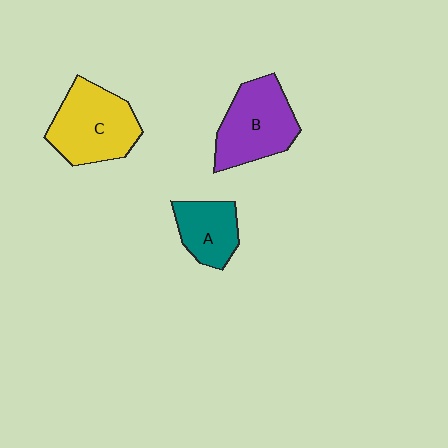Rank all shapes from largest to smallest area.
From largest to smallest: C (yellow), B (purple), A (teal).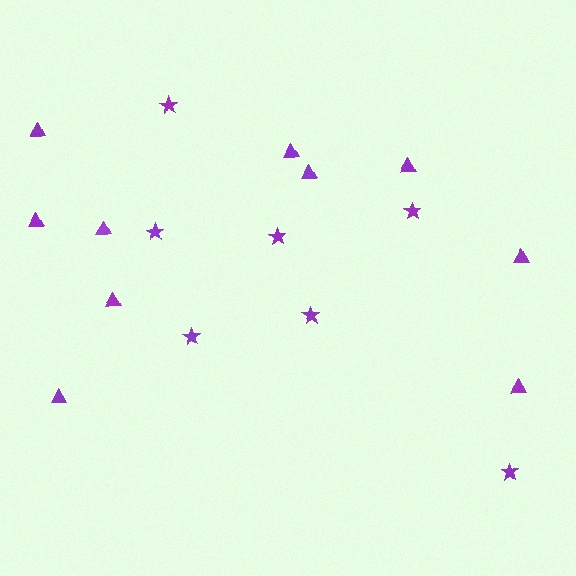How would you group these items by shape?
There are 2 groups: one group of triangles (10) and one group of stars (7).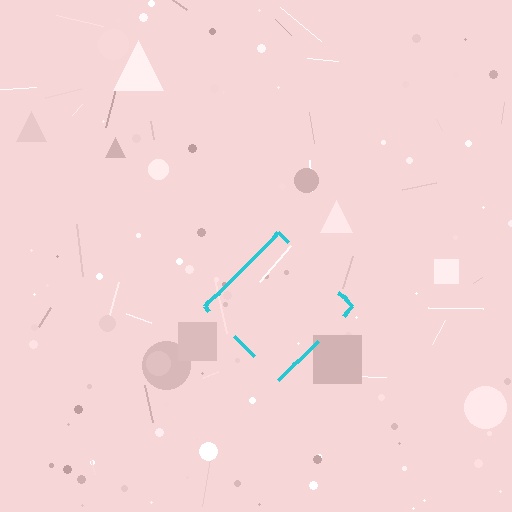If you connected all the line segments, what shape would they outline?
They would outline a diamond.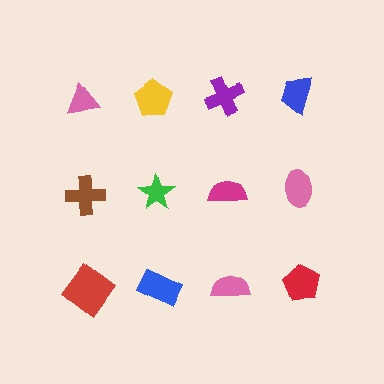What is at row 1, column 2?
A yellow pentagon.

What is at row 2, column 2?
A green star.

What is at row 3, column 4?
A red pentagon.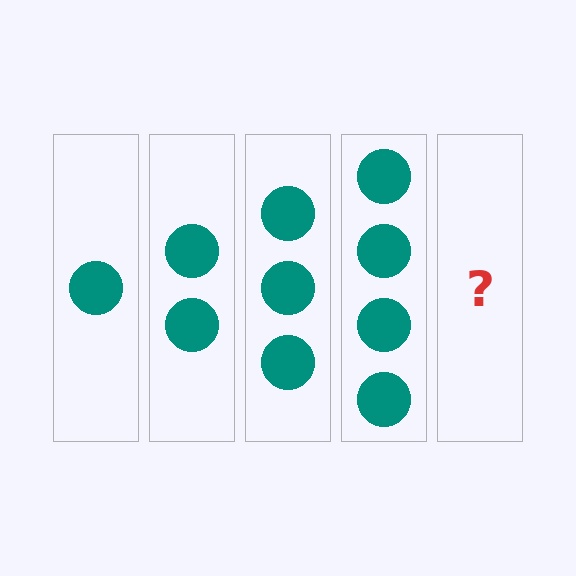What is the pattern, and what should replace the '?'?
The pattern is that each step adds one more circle. The '?' should be 5 circles.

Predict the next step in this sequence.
The next step is 5 circles.